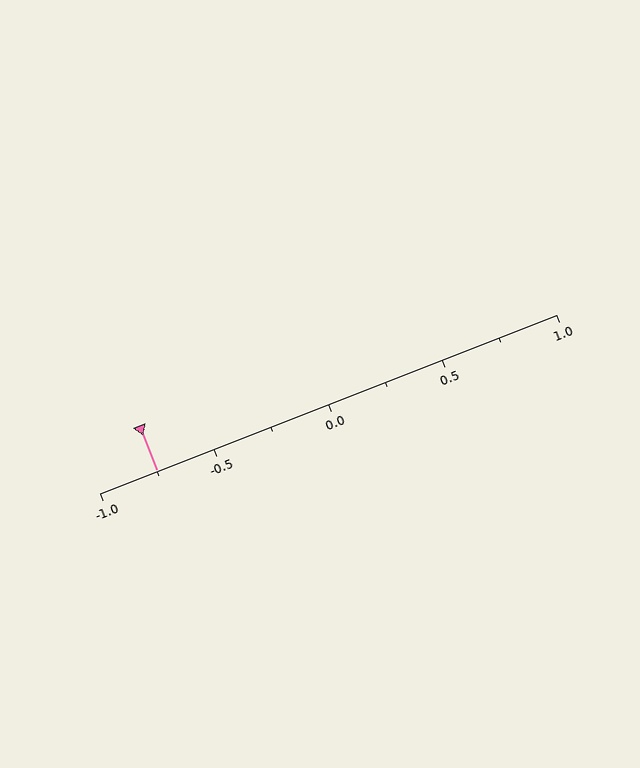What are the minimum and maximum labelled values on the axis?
The axis runs from -1.0 to 1.0.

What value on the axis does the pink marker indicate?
The marker indicates approximately -0.75.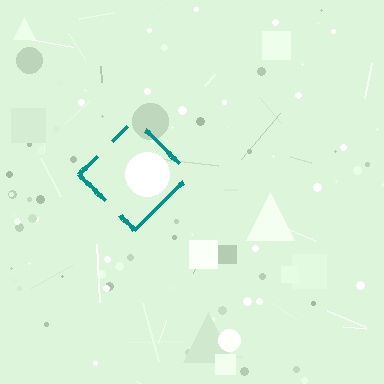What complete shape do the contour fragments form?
The contour fragments form a diamond.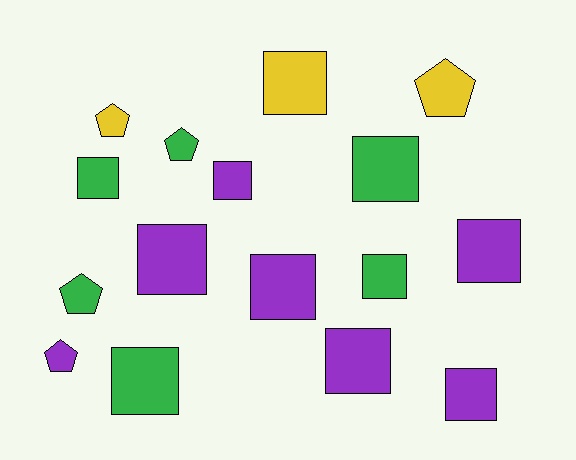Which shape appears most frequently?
Square, with 11 objects.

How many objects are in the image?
There are 16 objects.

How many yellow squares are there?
There is 1 yellow square.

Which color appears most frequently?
Purple, with 7 objects.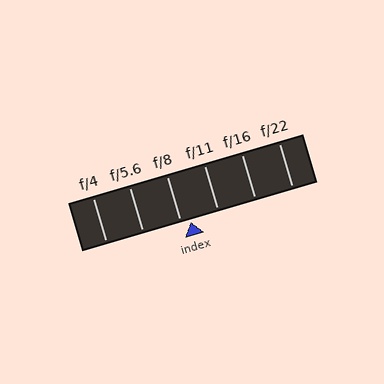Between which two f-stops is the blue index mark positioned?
The index mark is between f/8 and f/11.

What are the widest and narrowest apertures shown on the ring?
The widest aperture shown is f/4 and the narrowest is f/22.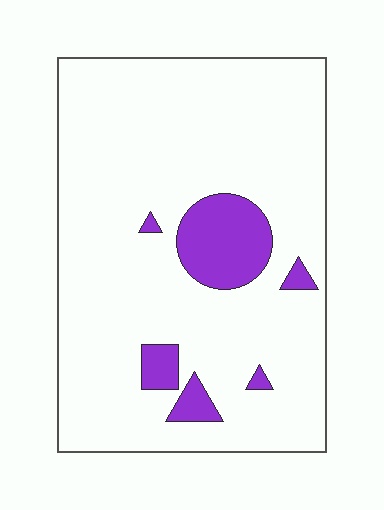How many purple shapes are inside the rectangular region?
6.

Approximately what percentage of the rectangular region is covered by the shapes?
Approximately 10%.